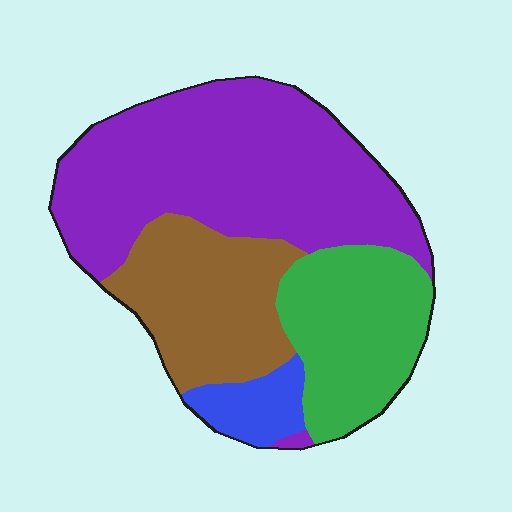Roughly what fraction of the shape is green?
Green takes up about one fifth (1/5) of the shape.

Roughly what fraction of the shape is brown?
Brown covers 23% of the shape.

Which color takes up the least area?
Blue, at roughly 5%.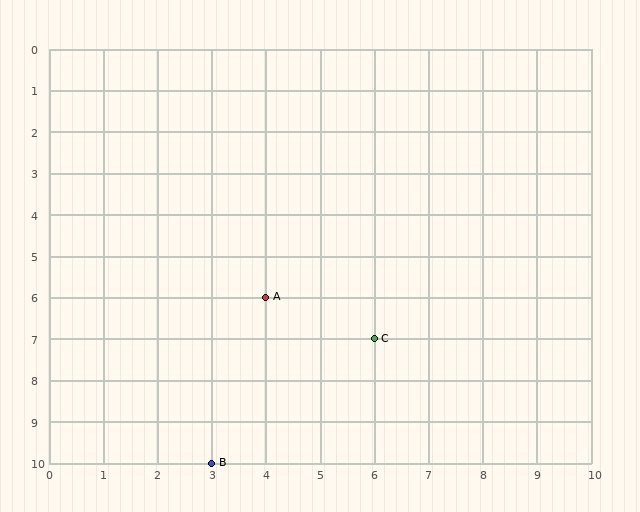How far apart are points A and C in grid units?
Points A and C are 2 columns and 1 row apart (about 2.2 grid units diagonally).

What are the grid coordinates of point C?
Point C is at grid coordinates (6, 7).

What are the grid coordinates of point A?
Point A is at grid coordinates (4, 6).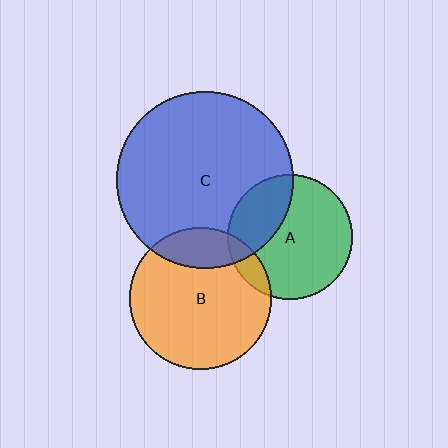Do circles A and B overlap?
Yes.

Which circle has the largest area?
Circle C (blue).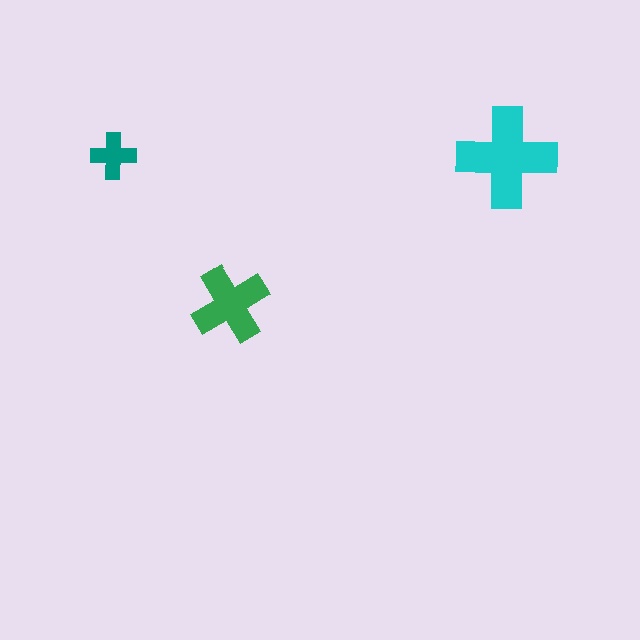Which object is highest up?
The cyan cross is topmost.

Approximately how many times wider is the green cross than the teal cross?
About 1.5 times wider.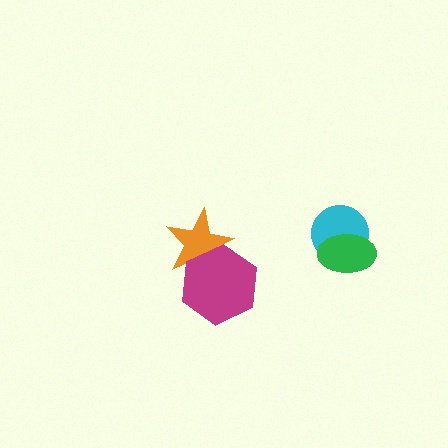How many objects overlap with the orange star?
1 object overlaps with the orange star.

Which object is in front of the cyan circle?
The green ellipse is in front of the cyan circle.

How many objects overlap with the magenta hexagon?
1 object overlaps with the magenta hexagon.